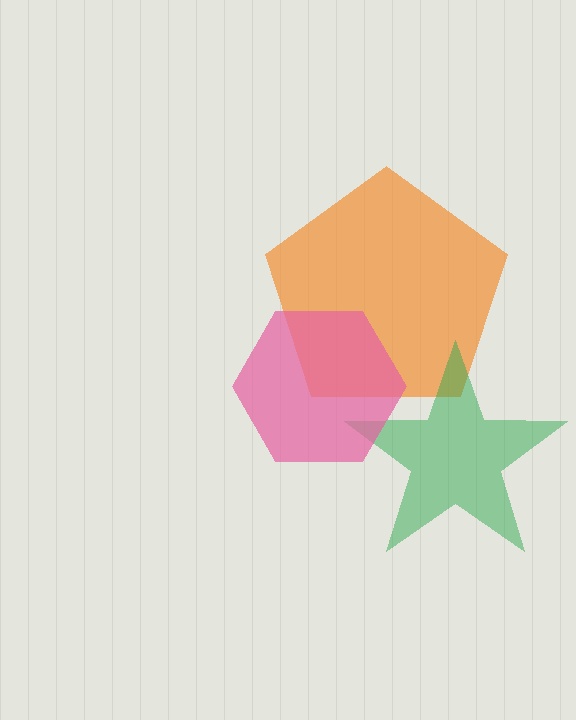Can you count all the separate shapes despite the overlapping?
Yes, there are 3 separate shapes.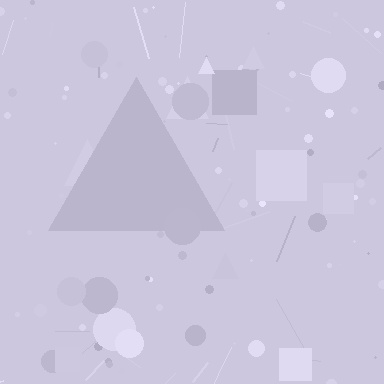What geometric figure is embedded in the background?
A triangle is embedded in the background.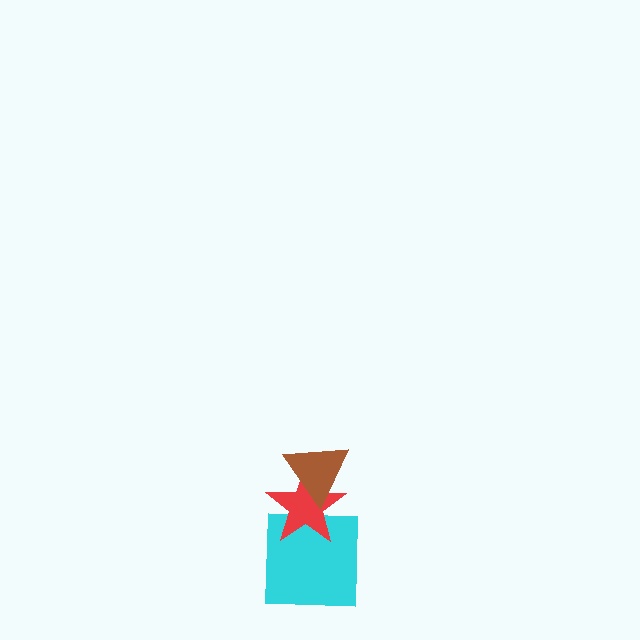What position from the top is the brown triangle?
The brown triangle is 1st from the top.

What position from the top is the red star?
The red star is 2nd from the top.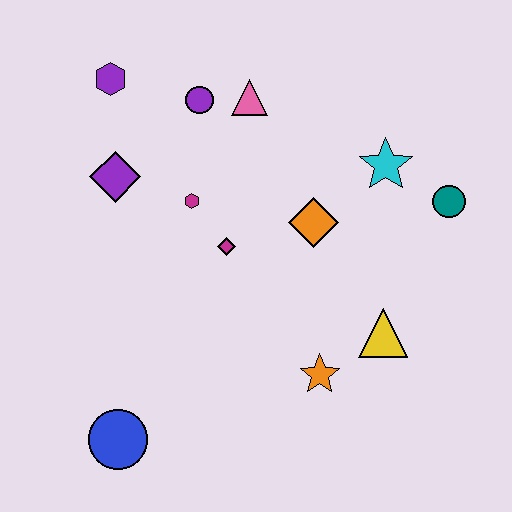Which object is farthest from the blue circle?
The teal circle is farthest from the blue circle.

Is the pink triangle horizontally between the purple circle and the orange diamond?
Yes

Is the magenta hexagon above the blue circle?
Yes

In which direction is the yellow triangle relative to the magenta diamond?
The yellow triangle is to the right of the magenta diamond.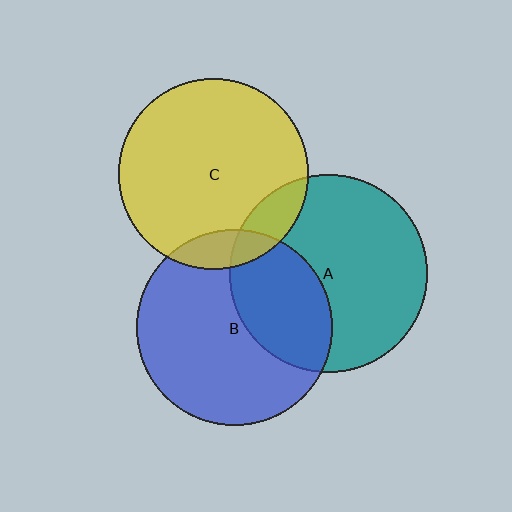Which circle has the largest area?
Circle A (teal).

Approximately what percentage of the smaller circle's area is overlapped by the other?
Approximately 35%.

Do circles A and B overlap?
Yes.